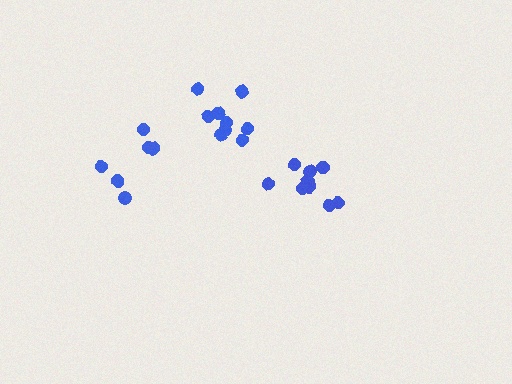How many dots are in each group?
Group 1: 6 dots, Group 2: 11 dots, Group 3: 9 dots (26 total).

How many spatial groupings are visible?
There are 3 spatial groupings.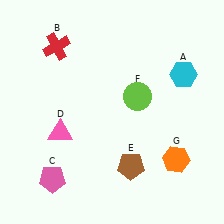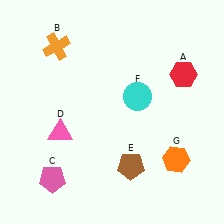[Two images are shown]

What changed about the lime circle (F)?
In Image 1, F is lime. In Image 2, it changed to cyan.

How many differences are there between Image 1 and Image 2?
There are 3 differences between the two images.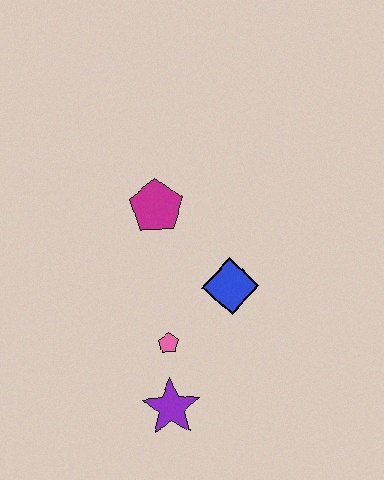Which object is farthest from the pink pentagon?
The magenta pentagon is farthest from the pink pentagon.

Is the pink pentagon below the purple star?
No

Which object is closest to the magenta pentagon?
The blue diamond is closest to the magenta pentagon.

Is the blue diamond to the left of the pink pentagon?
No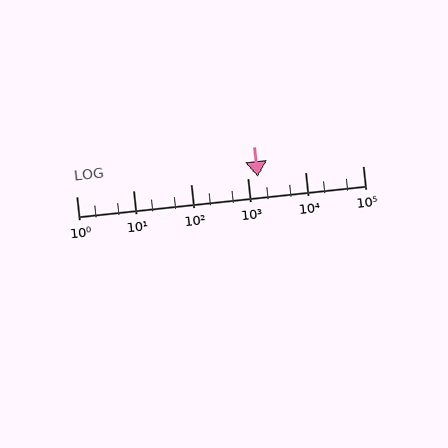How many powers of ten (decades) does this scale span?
The scale spans 5 decades, from 1 to 100000.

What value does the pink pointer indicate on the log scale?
The pointer indicates approximately 1500.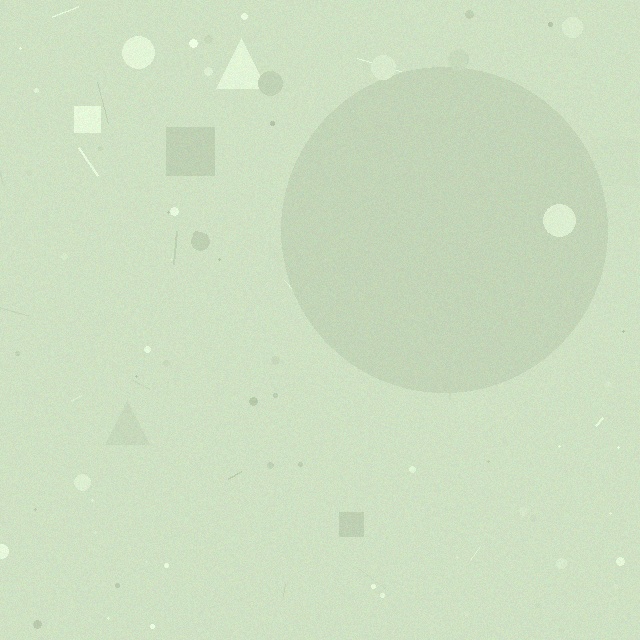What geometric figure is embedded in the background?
A circle is embedded in the background.